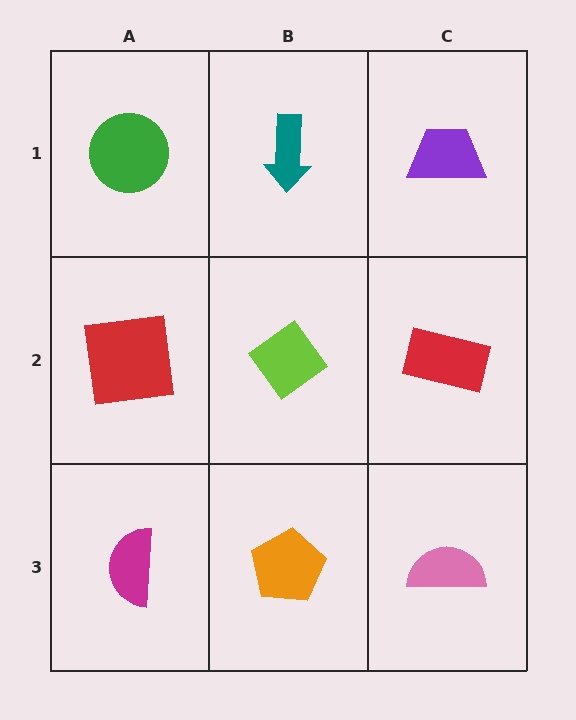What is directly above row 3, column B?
A lime diamond.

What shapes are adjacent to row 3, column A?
A red square (row 2, column A), an orange pentagon (row 3, column B).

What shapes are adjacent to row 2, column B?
A teal arrow (row 1, column B), an orange pentagon (row 3, column B), a red square (row 2, column A), a red rectangle (row 2, column C).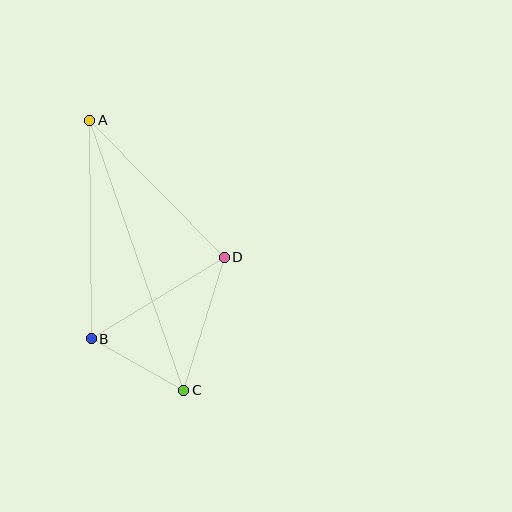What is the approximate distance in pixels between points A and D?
The distance between A and D is approximately 192 pixels.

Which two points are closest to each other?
Points B and C are closest to each other.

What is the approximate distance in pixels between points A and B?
The distance between A and B is approximately 219 pixels.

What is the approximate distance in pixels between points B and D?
The distance between B and D is approximately 156 pixels.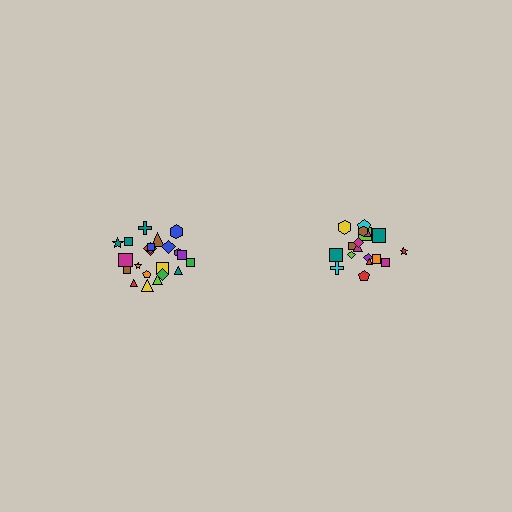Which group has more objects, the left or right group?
The left group.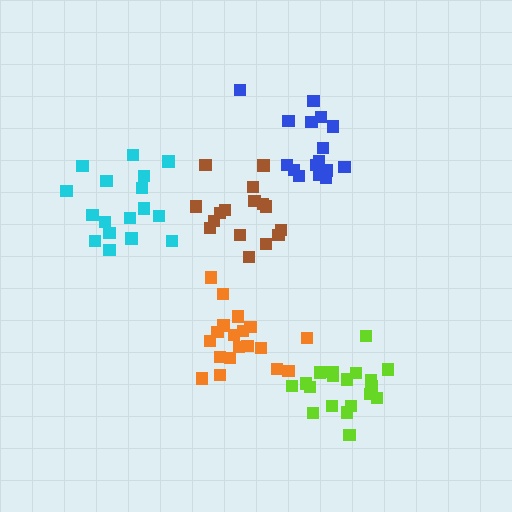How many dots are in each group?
Group 1: 16 dots, Group 2: 19 dots, Group 3: 16 dots, Group 4: 19 dots, Group 5: 17 dots (87 total).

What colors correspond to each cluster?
The clusters are colored: brown, lime, blue, orange, cyan.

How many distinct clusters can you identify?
There are 5 distinct clusters.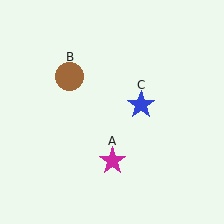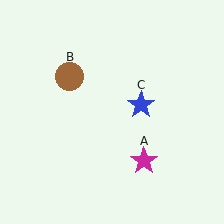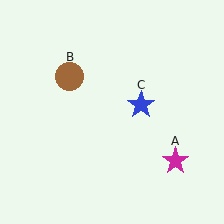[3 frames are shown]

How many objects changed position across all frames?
1 object changed position: magenta star (object A).